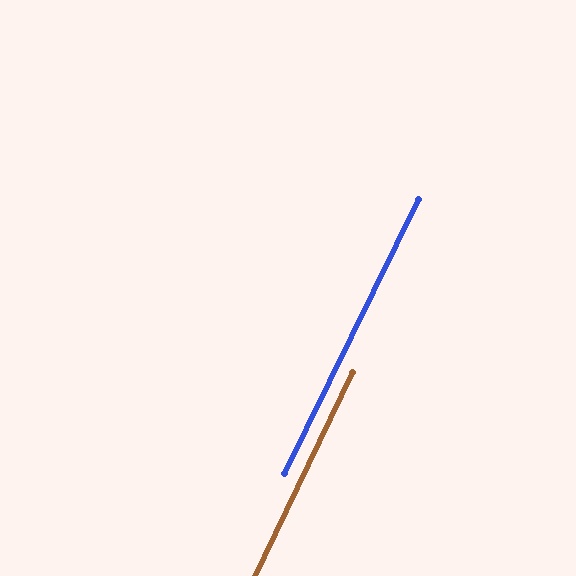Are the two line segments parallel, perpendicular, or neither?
Parallel — their directions differ by only 0.4°.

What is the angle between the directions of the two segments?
Approximately 0 degrees.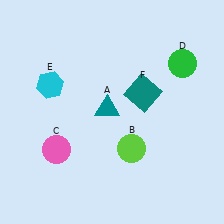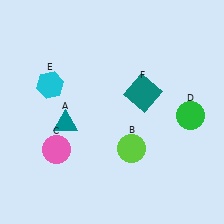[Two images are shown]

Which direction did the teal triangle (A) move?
The teal triangle (A) moved left.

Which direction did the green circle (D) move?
The green circle (D) moved down.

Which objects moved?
The objects that moved are: the teal triangle (A), the green circle (D).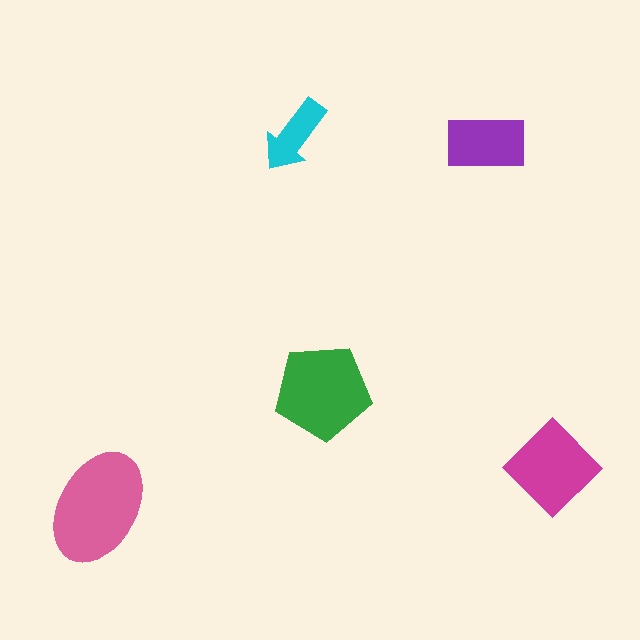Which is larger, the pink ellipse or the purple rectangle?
The pink ellipse.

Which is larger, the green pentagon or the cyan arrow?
The green pentagon.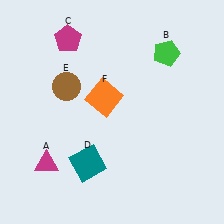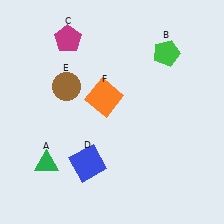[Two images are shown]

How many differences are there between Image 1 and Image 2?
There are 2 differences between the two images.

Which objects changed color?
A changed from magenta to green. D changed from teal to blue.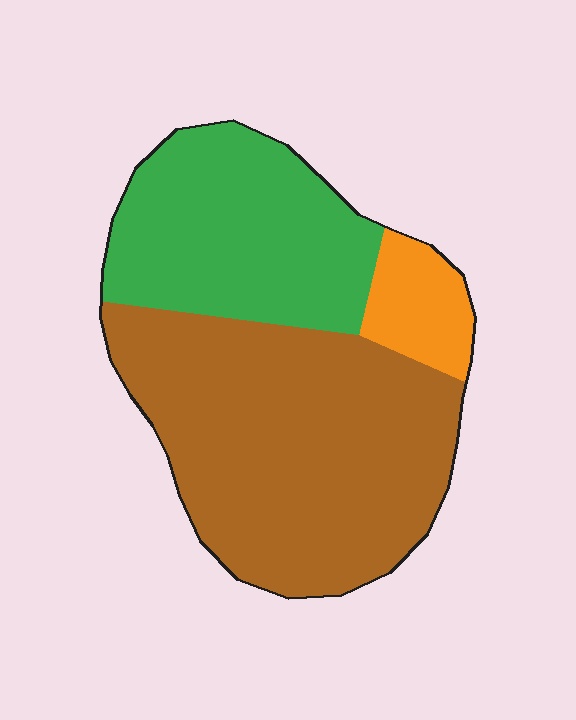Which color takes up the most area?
Brown, at roughly 55%.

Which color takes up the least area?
Orange, at roughly 10%.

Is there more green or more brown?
Brown.